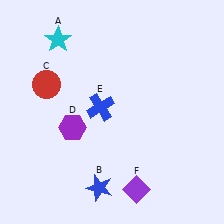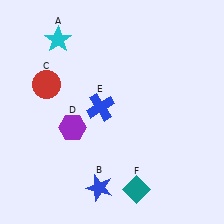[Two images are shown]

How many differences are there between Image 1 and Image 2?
There is 1 difference between the two images.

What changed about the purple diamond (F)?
In Image 1, F is purple. In Image 2, it changed to teal.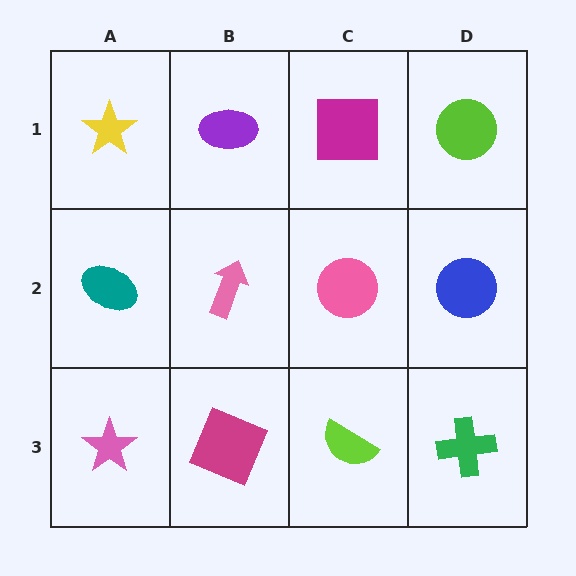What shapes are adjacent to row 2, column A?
A yellow star (row 1, column A), a pink star (row 3, column A), a pink arrow (row 2, column B).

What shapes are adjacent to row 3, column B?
A pink arrow (row 2, column B), a pink star (row 3, column A), a lime semicircle (row 3, column C).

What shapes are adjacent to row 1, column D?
A blue circle (row 2, column D), a magenta square (row 1, column C).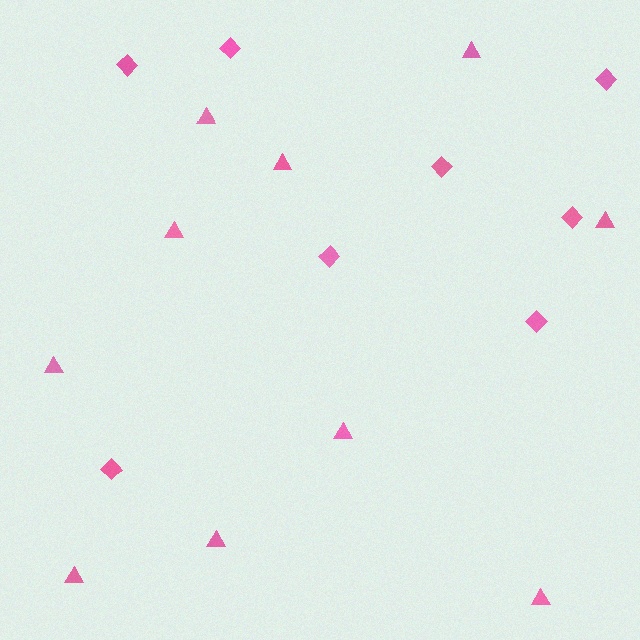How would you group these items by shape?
There are 2 groups: one group of triangles (10) and one group of diamonds (8).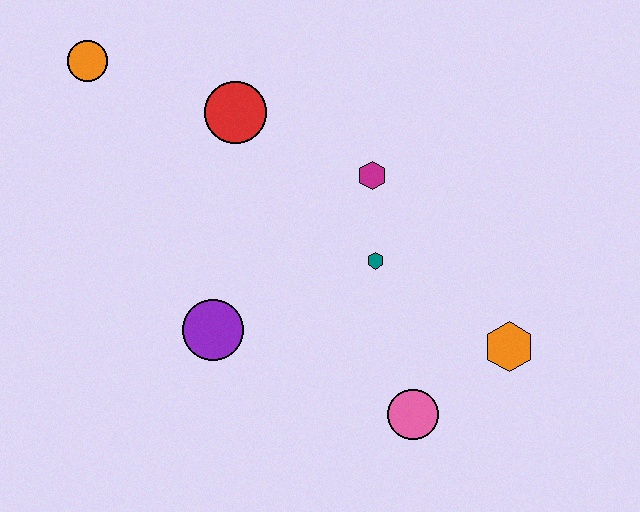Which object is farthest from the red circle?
The orange hexagon is farthest from the red circle.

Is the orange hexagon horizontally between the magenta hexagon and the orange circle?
No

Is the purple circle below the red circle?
Yes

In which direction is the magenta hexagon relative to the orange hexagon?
The magenta hexagon is above the orange hexagon.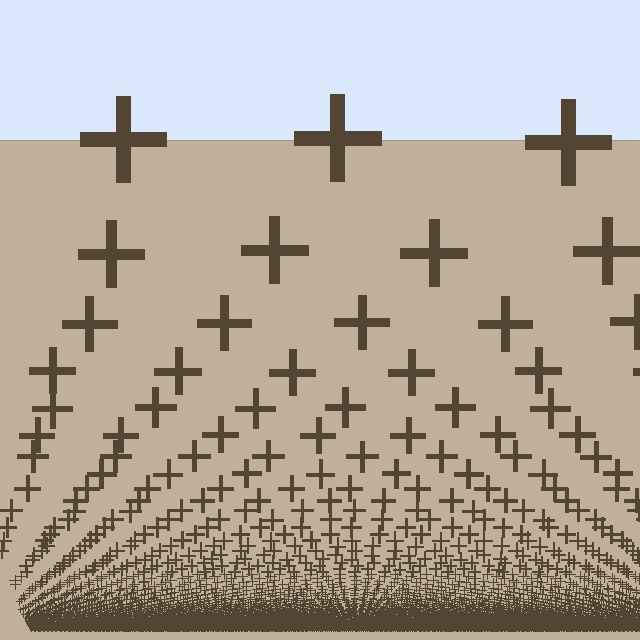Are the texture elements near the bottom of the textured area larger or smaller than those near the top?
Smaller. The gradient is inverted — elements near the bottom are smaller and denser.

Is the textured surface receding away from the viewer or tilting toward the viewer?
The surface appears to tilt toward the viewer. Texture elements get larger and sparser toward the top.